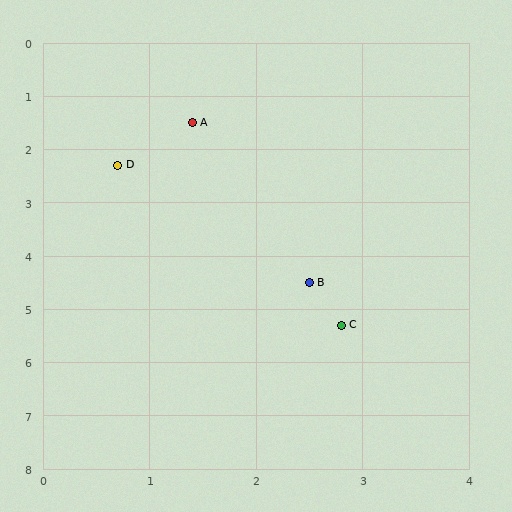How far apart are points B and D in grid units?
Points B and D are about 2.8 grid units apart.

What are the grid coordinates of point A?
Point A is at approximately (1.4, 1.5).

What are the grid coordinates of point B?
Point B is at approximately (2.5, 4.5).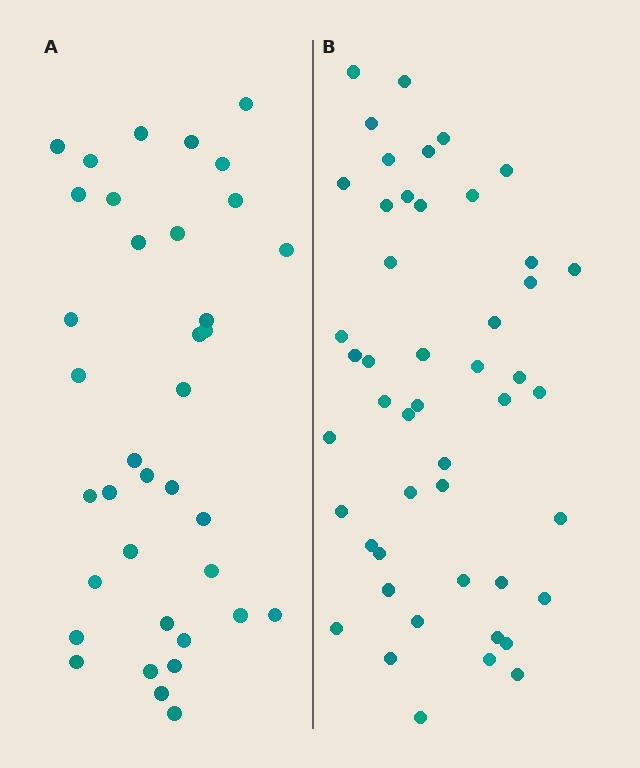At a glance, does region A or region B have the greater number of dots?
Region B (the right region) has more dots.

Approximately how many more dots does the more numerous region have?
Region B has roughly 12 or so more dots than region A.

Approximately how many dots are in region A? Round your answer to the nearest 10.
About 40 dots. (The exact count is 37, which rounds to 40.)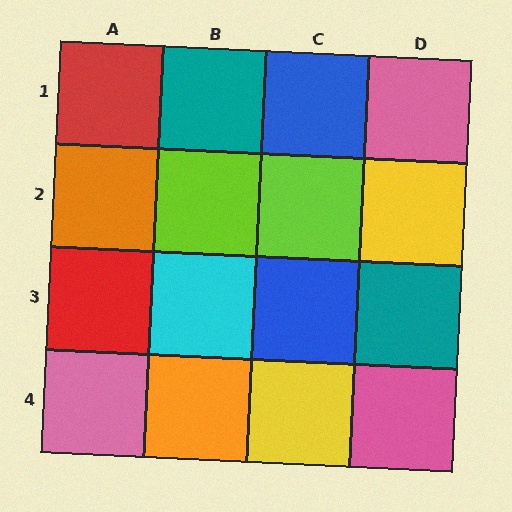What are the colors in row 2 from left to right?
Orange, lime, lime, yellow.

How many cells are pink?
3 cells are pink.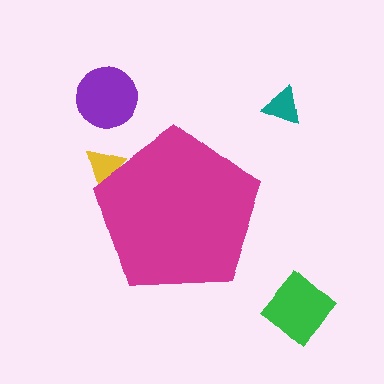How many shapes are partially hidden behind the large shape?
1 shape is partially hidden.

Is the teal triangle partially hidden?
No, the teal triangle is fully visible.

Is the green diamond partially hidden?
No, the green diamond is fully visible.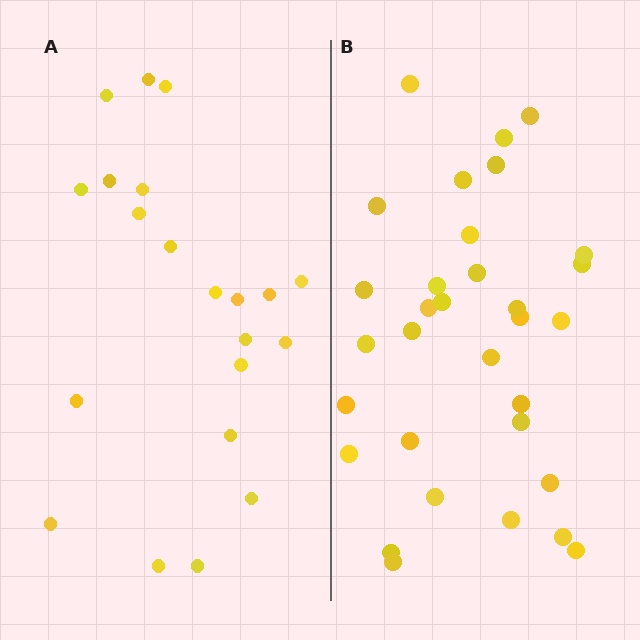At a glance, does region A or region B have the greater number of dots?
Region B (the right region) has more dots.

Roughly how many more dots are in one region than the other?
Region B has roughly 12 or so more dots than region A.